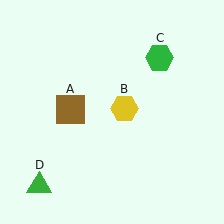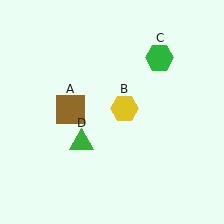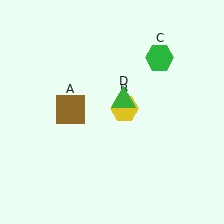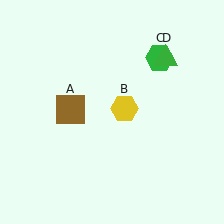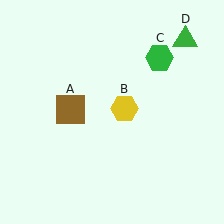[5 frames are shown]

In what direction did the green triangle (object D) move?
The green triangle (object D) moved up and to the right.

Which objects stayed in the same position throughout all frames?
Brown square (object A) and yellow hexagon (object B) and green hexagon (object C) remained stationary.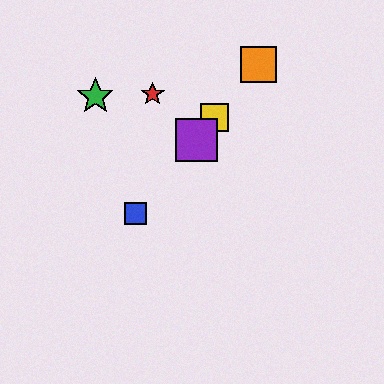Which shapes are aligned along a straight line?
The blue square, the yellow square, the purple square, the orange square are aligned along a straight line.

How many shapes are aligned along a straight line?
4 shapes (the blue square, the yellow square, the purple square, the orange square) are aligned along a straight line.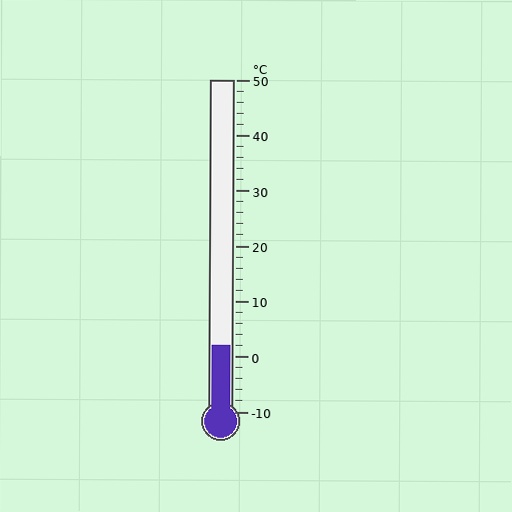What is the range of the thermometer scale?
The thermometer scale ranges from -10°C to 50°C.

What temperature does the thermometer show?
The thermometer shows approximately 2°C.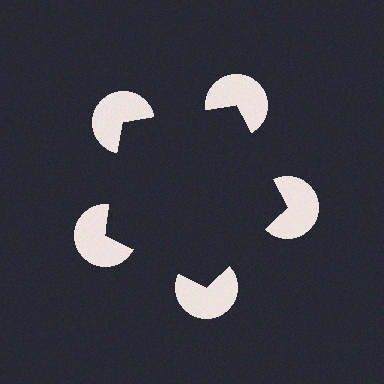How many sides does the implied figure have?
5 sides.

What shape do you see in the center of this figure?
An illusory pentagon — its edges are inferred from the aligned wedge cuts in the pac-man discs, not physically drawn.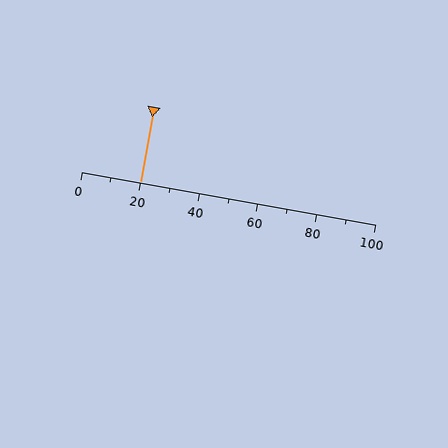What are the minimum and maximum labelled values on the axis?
The axis runs from 0 to 100.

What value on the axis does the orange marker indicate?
The marker indicates approximately 20.